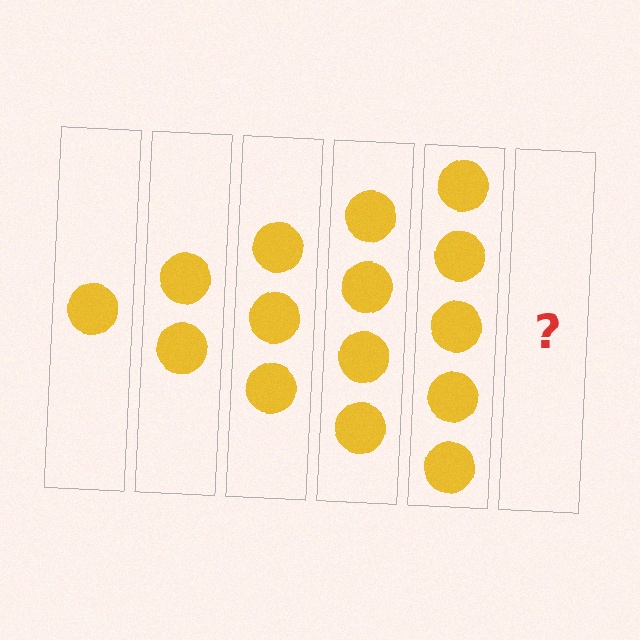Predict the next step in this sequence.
The next step is 6 circles.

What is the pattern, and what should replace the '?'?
The pattern is that each step adds one more circle. The '?' should be 6 circles.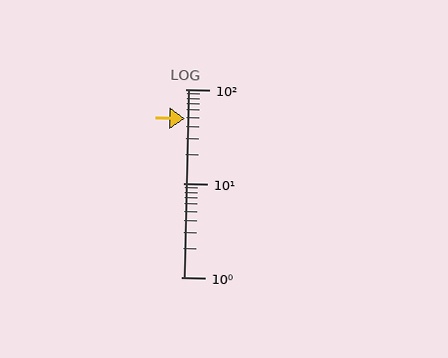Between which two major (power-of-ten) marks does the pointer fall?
The pointer is between 10 and 100.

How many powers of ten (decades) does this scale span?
The scale spans 2 decades, from 1 to 100.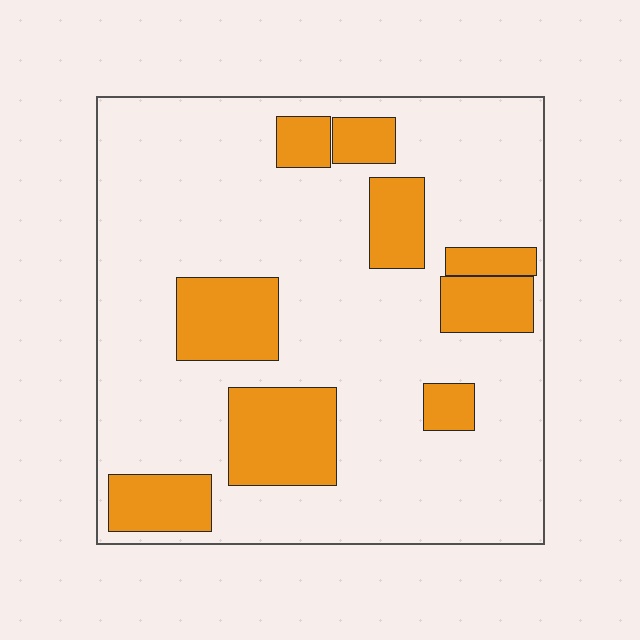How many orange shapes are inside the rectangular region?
9.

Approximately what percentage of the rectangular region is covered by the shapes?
Approximately 25%.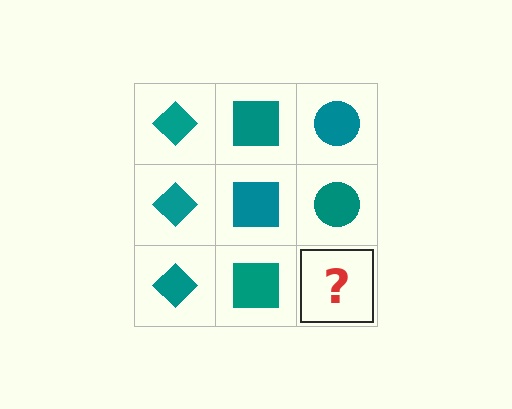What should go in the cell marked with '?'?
The missing cell should contain a teal circle.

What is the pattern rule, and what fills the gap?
The rule is that each column has a consistent shape. The gap should be filled with a teal circle.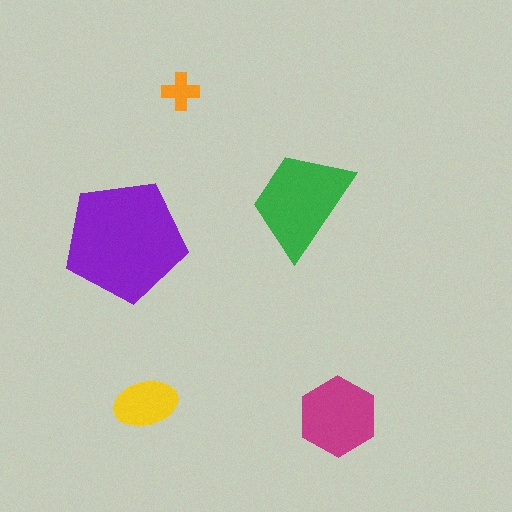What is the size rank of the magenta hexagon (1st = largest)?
3rd.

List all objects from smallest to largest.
The orange cross, the yellow ellipse, the magenta hexagon, the green trapezoid, the purple pentagon.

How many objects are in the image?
There are 5 objects in the image.